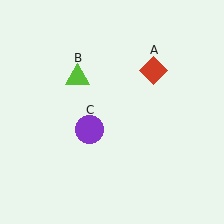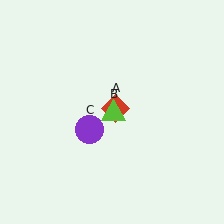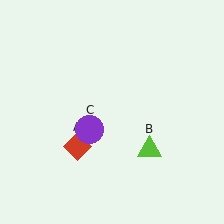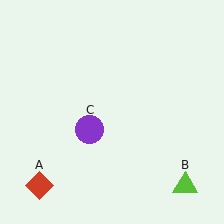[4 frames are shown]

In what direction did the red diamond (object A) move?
The red diamond (object A) moved down and to the left.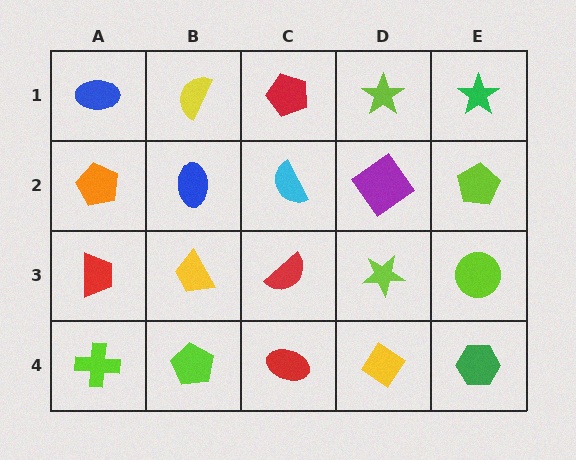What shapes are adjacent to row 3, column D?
A purple diamond (row 2, column D), a yellow diamond (row 4, column D), a red semicircle (row 3, column C), a lime circle (row 3, column E).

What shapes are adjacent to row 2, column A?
A blue ellipse (row 1, column A), a red trapezoid (row 3, column A), a blue ellipse (row 2, column B).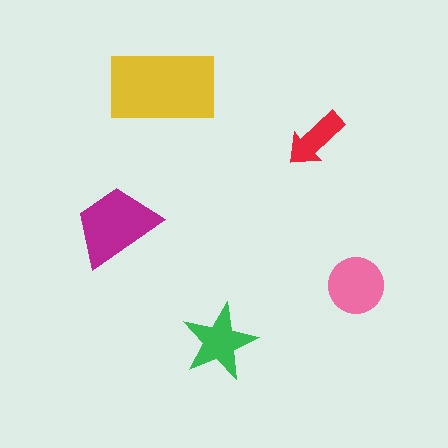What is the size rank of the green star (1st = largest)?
4th.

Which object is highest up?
The yellow rectangle is topmost.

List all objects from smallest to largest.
The red arrow, the green star, the pink circle, the magenta trapezoid, the yellow rectangle.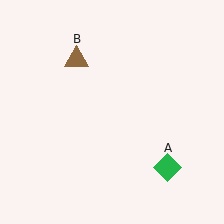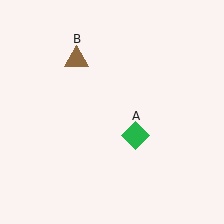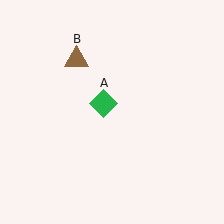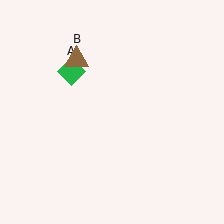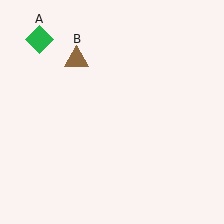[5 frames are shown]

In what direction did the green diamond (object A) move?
The green diamond (object A) moved up and to the left.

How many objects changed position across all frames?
1 object changed position: green diamond (object A).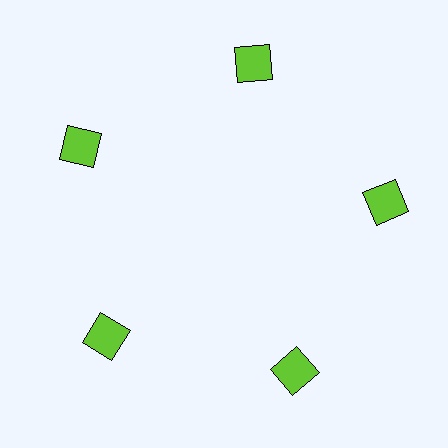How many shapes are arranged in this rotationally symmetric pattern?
There are 5 shapes, arranged in 5 groups of 1.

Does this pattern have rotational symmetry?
Yes, this pattern has 5-fold rotational symmetry. It looks the same after rotating 72 degrees around the center.